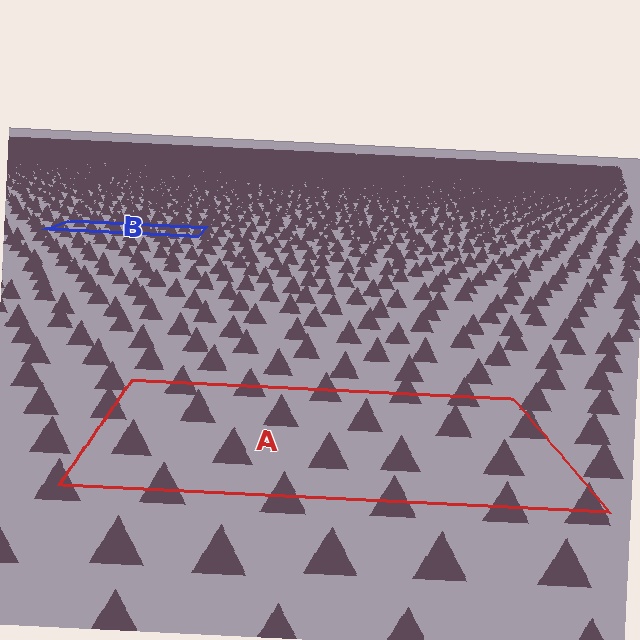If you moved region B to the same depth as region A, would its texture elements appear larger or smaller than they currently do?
They would appear larger. At a closer depth, the same texture elements are projected at a bigger on-screen size.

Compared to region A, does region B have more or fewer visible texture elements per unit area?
Region B has more texture elements per unit area — they are packed more densely because it is farther away.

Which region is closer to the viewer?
Region A is closer. The texture elements there are larger and more spread out.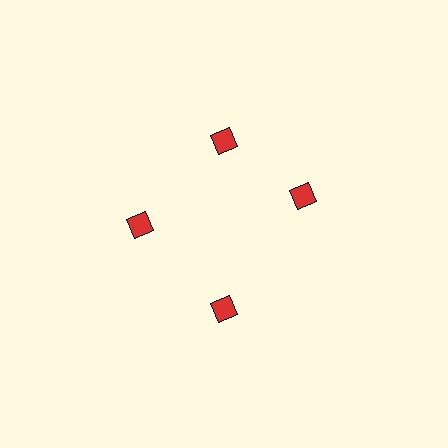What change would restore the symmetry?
The symmetry would be restored by rotating it back into even spacing with its neighbors so that all 4 squares sit at equal angles and equal distance from the center.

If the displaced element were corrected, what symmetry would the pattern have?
It would have 4-fold rotational symmetry — the pattern would map onto itself every 90 degrees.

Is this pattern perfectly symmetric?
No. The 4 red squares are arranged in a ring, but one element near the 3 o'clock position is rotated out of alignment along the ring, breaking the 4-fold rotational symmetry.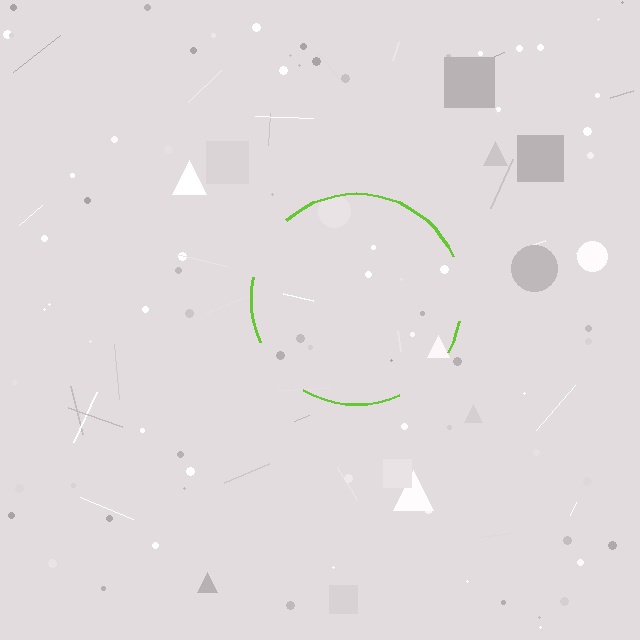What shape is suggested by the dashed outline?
The dashed outline suggests a circle.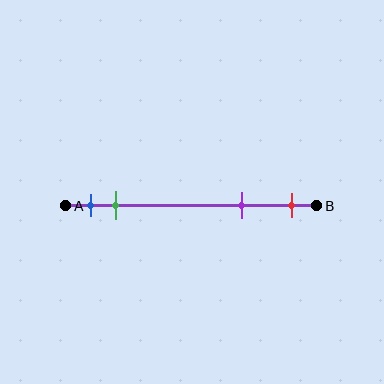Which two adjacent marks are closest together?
The blue and green marks are the closest adjacent pair.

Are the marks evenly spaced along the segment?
No, the marks are not evenly spaced.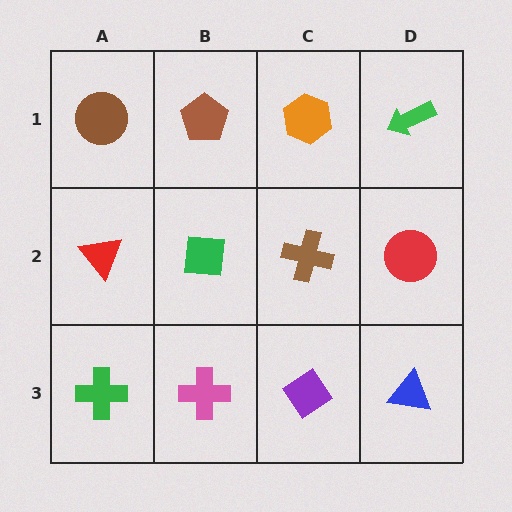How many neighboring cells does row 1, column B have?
3.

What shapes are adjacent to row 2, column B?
A brown pentagon (row 1, column B), a pink cross (row 3, column B), a red triangle (row 2, column A), a brown cross (row 2, column C).